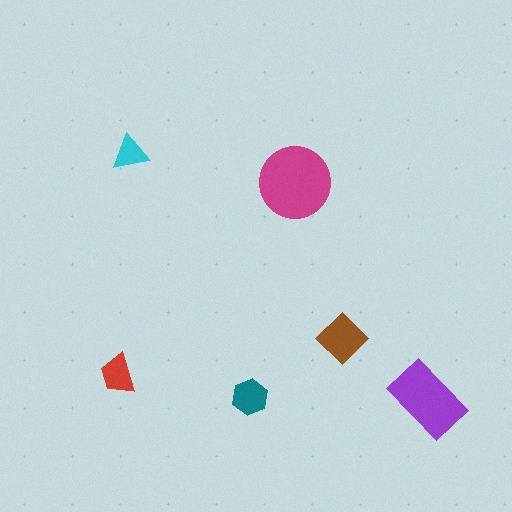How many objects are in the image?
There are 6 objects in the image.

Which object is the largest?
The magenta circle.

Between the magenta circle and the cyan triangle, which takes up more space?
The magenta circle.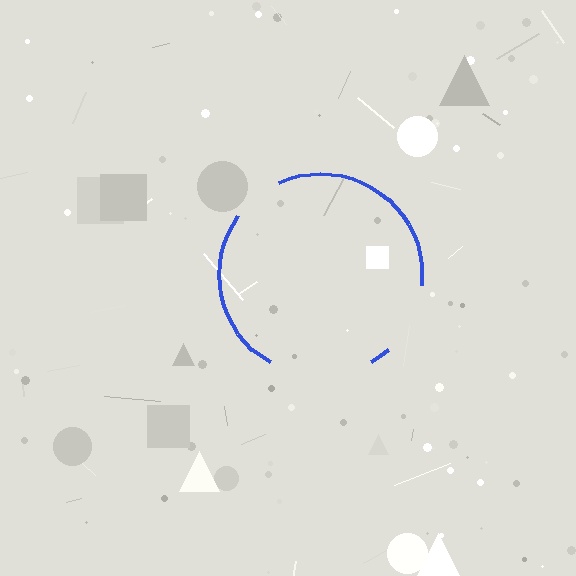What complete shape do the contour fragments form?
The contour fragments form a circle.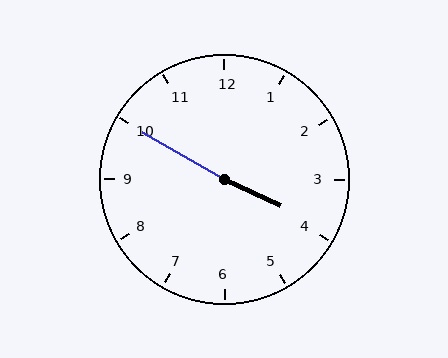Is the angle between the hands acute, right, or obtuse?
It is obtuse.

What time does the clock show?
3:50.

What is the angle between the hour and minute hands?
Approximately 175 degrees.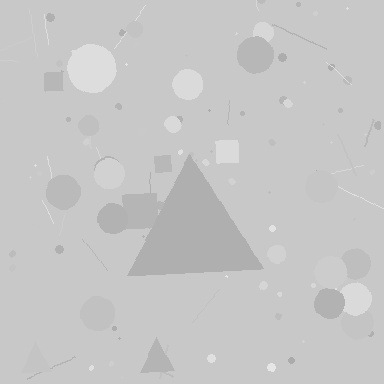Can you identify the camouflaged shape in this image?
The camouflaged shape is a triangle.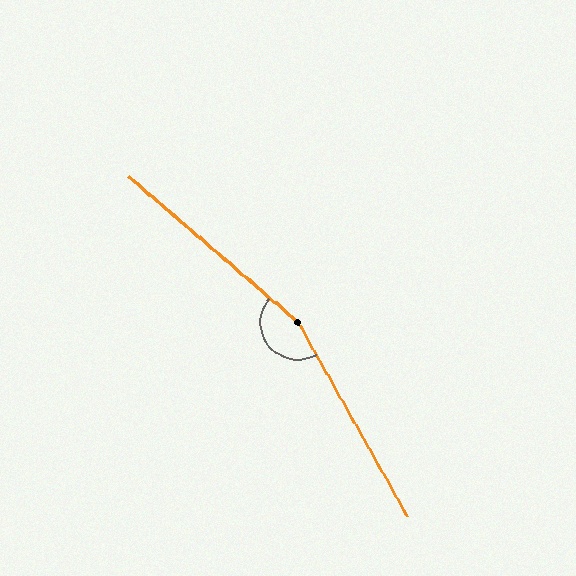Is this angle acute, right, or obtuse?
It is obtuse.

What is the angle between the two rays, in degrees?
Approximately 160 degrees.